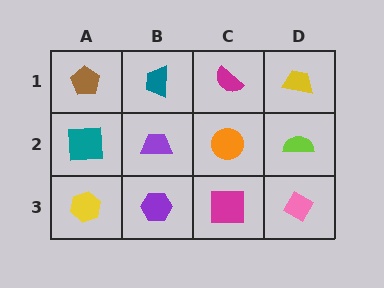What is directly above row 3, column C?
An orange circle.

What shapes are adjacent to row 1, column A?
A teal square (row 2, column A), a teal trapezoid (row 1, column B).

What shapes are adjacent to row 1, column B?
A purple trapezoid (row 2, column B), a brown pentagon (row 1, column A), a magenta semicircle (row 1, column C).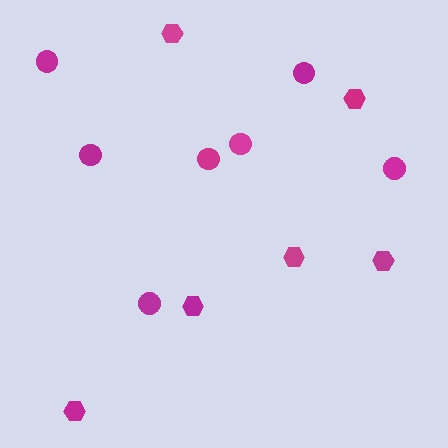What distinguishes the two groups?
There are 2 groups: one group of hexagons (6) and one group of circles (7).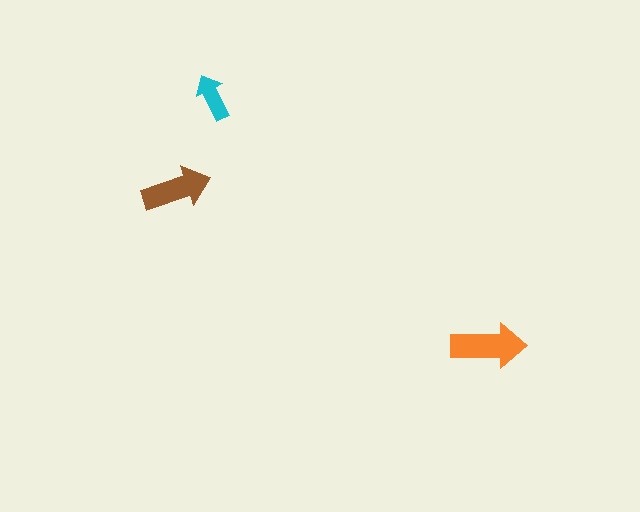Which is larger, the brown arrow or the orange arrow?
The orange one.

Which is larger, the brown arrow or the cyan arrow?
The brown one.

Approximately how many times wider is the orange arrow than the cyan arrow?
About 1.5 times wider.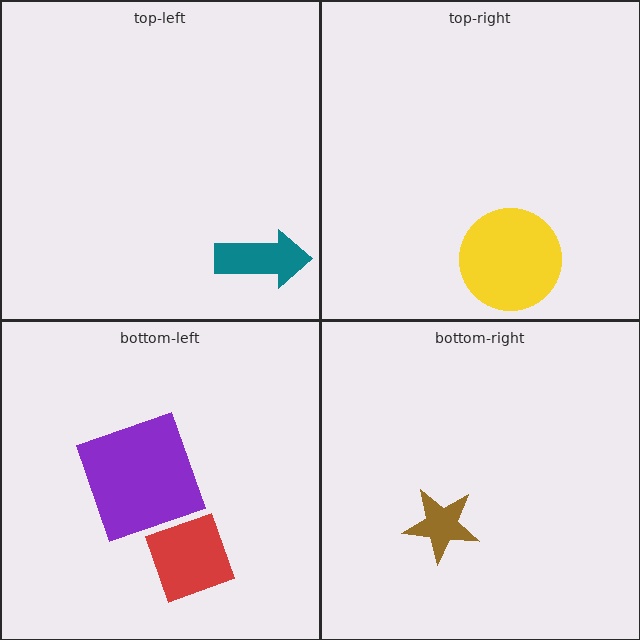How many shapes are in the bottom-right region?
1.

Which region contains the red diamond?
The bottom-left region.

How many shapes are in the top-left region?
1.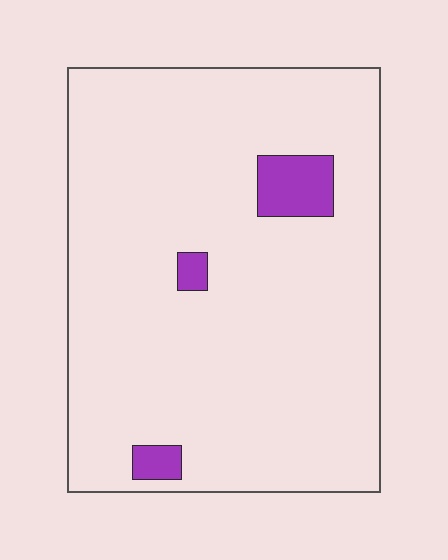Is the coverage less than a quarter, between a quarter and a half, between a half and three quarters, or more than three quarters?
Less than a quarter.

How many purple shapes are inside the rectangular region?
3.